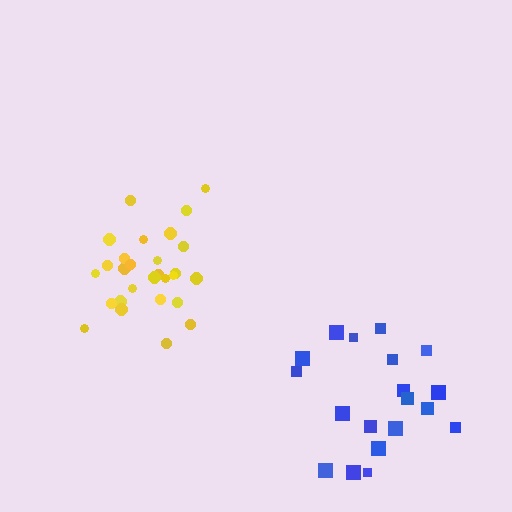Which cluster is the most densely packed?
Yellow.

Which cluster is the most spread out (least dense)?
Blue.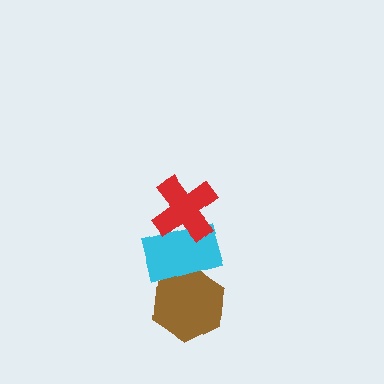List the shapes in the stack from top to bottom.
From top to bottom: the red cross, the cyan rectangle, the brown hexagon.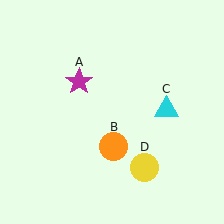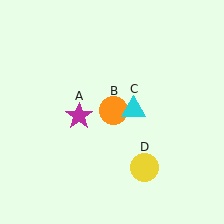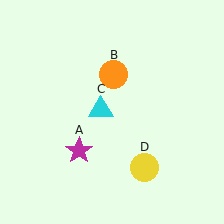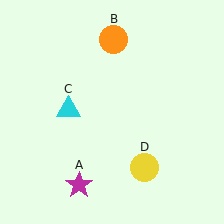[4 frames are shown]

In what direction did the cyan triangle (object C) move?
The cyan triangle (object C) moved left.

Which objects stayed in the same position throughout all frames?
Yellow circle (object D) remained stationary.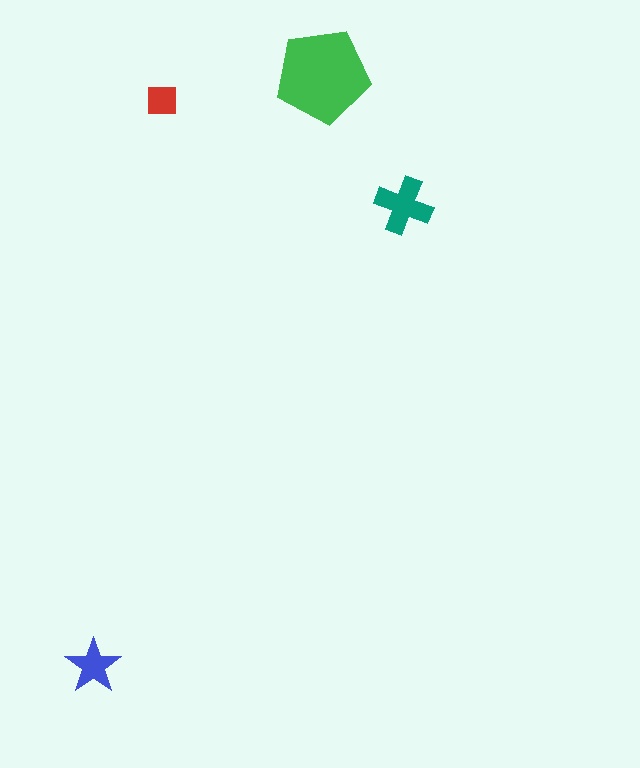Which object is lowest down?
The blue star is bottommost.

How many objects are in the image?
There are 4 objects in the image.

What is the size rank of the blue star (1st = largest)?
3rd.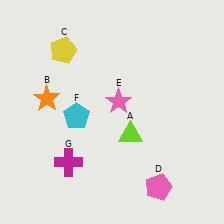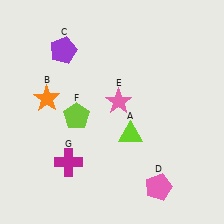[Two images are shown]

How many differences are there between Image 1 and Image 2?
There are 2 differences between the two images.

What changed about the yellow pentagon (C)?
In Image 1, C is yellow. In Image 2, it changed to purple.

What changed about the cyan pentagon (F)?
In Image 1, F is cyan. In Image 2, it changed to lime.